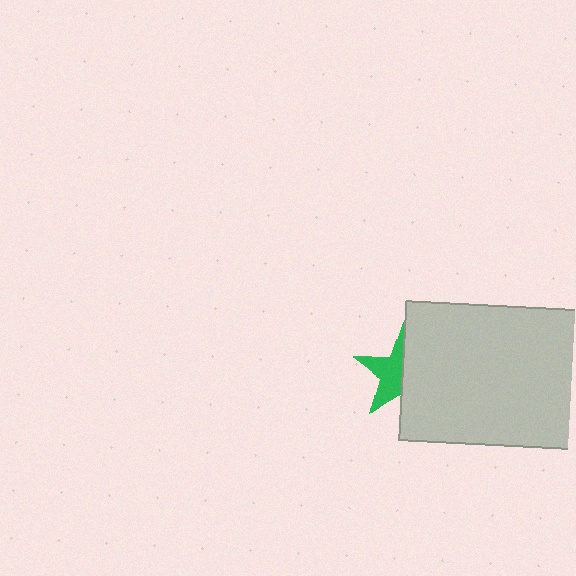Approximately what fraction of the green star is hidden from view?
Roughly 50% of the green star is hidden behind the light gray rectangle.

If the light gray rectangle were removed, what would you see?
You would see the complete green star.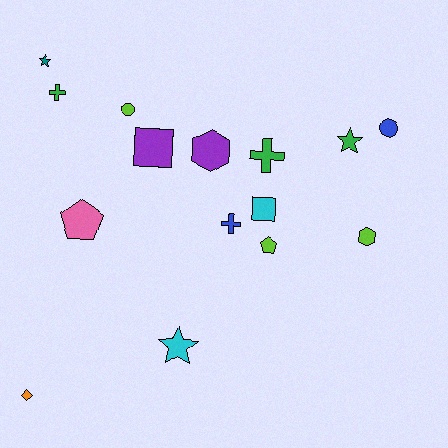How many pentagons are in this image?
There are 2 pentagons.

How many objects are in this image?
There are 15 objects.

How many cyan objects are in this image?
There are 2 cyan objects.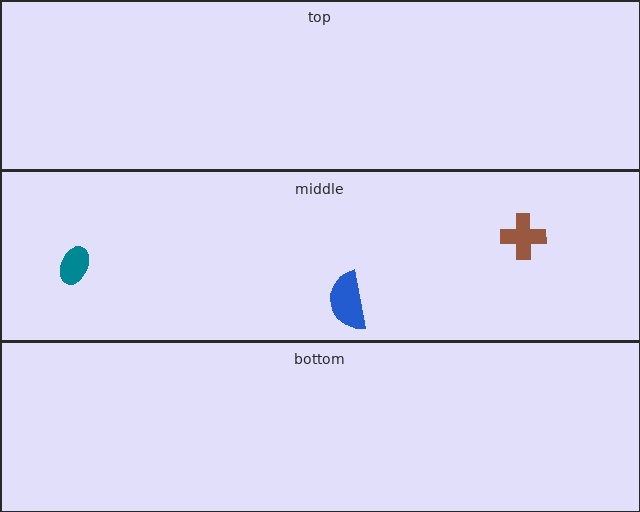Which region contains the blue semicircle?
The middle region.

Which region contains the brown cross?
The middle region.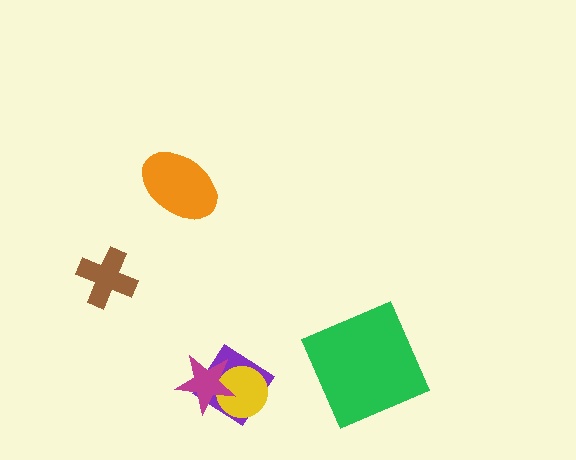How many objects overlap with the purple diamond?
2 objects overlap with the purple diamond.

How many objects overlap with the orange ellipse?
0 objects overlap with the orange ellipse.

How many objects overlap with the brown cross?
0 objects overlap with the brown cross.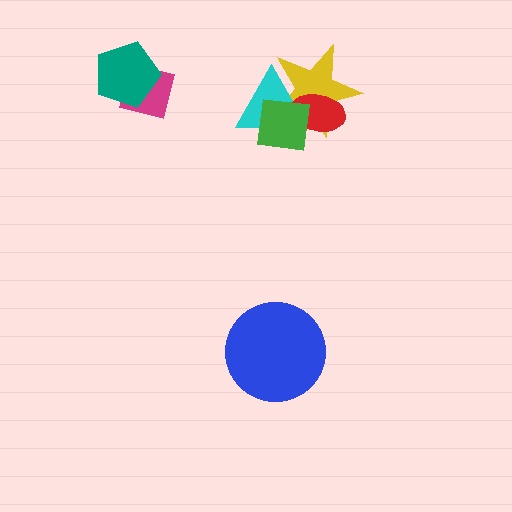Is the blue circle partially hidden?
No, no other shape covers it.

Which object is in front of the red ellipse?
The green square is in front of the red ellipse.